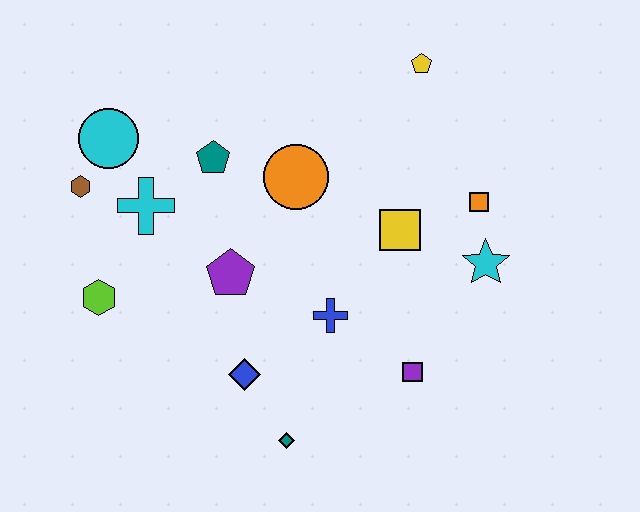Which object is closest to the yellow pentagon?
The orange square is closest to the yellow pentagon.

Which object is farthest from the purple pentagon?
The yellow pentagon is farthest from the purple pentagon.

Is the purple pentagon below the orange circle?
Yes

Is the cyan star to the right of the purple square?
Yes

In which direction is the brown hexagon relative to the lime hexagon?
The brown hexagon is above the lime hexagon.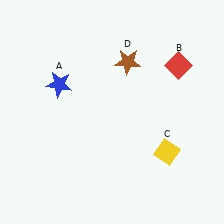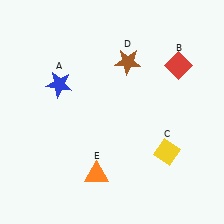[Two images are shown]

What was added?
An orange triangle (E) was added in Image 2.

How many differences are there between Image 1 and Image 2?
There is 1 difference between the two images.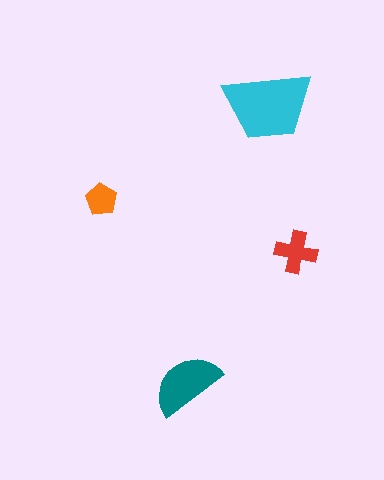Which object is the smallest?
The orange pentagon.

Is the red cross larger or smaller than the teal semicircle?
Smaller.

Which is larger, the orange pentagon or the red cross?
The red cross.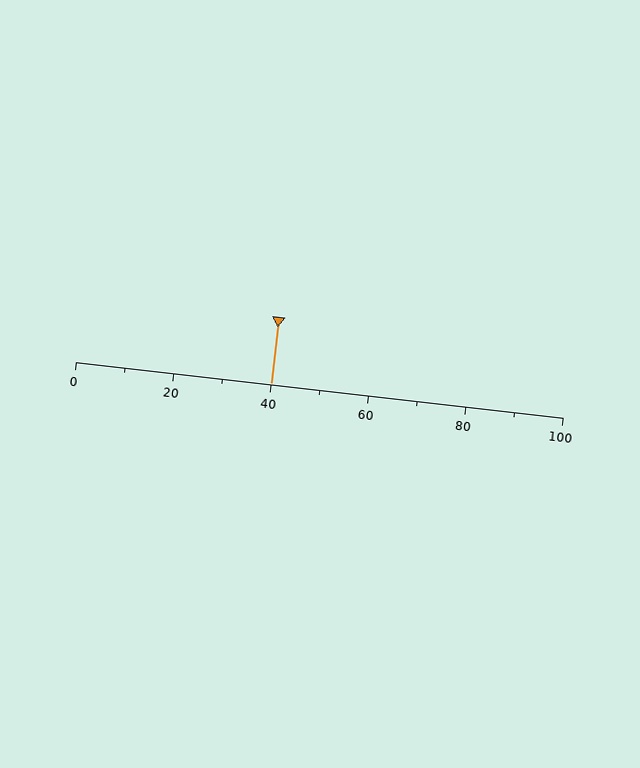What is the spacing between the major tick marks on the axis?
The major ticks are spaced 20 apart.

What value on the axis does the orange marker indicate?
The marker indicates approximately 40.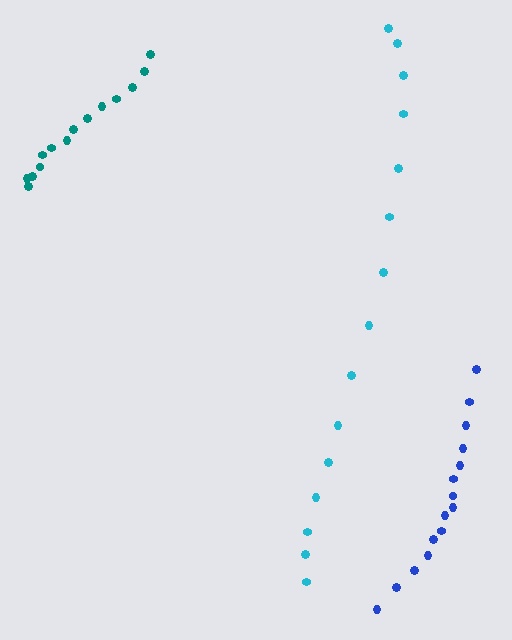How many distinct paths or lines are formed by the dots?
There are 3 distinct paths.